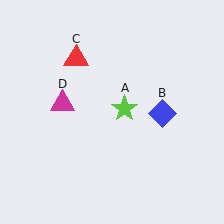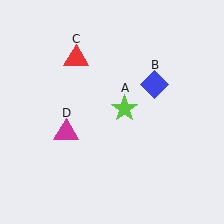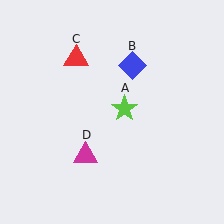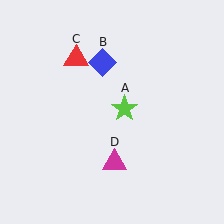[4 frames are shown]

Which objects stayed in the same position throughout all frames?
Lime star (object A) and red triangle (object C) remained stationary.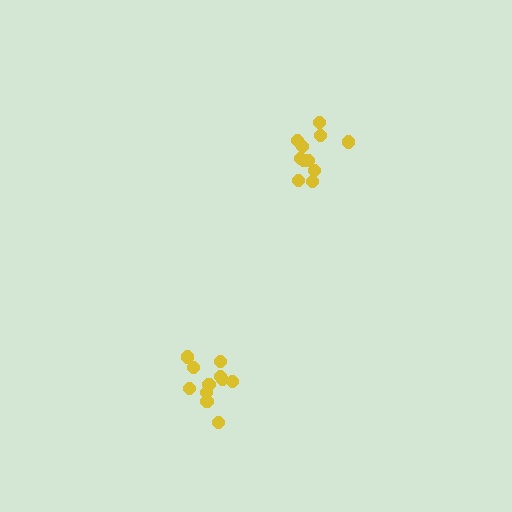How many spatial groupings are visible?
There are 2 spatial groupings.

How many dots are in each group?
Group 1: 12 dots, Group 2: 11 dots (23 total).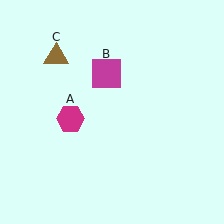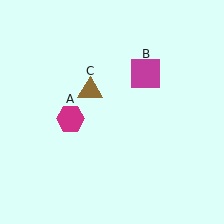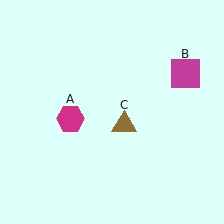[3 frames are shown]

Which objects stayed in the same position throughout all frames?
Magenta hexagon (object A) remained stationary.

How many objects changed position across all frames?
2 objects changed position: magenta square (object B), brown triangle (object C).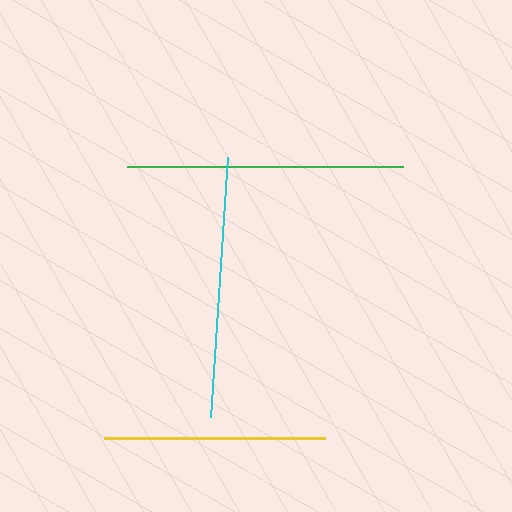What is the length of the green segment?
The green segment is approximately 277 pixels long.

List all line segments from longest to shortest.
From longest to shortest: green, cyan, yellow.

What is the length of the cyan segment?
The cyan segment is approximately 260 pixels long.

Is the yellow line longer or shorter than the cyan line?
The cyan line is longer than the yellow line.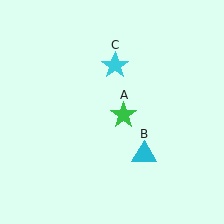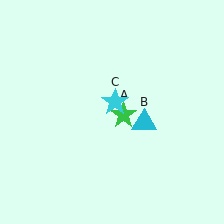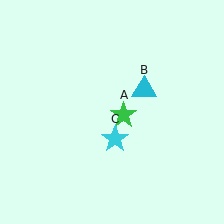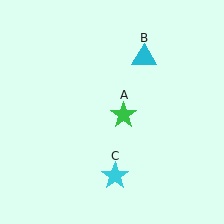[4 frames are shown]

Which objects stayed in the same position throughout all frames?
Green star (object A) remained stationary.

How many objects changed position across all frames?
2 objects changed position: cyan triangle (object B), cyan star (object C).